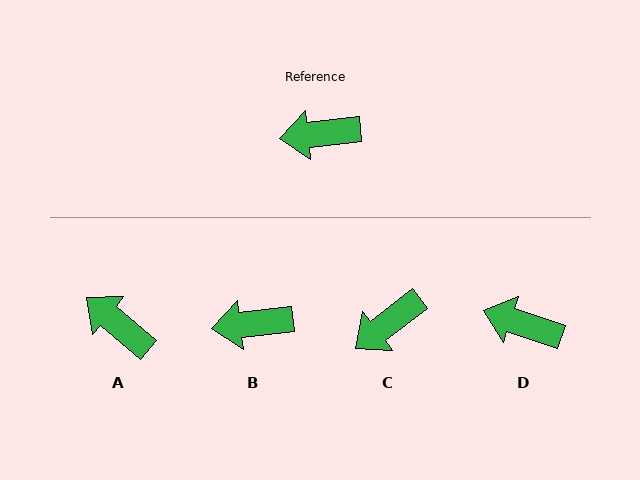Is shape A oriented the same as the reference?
No, it is off by about 46 degrees.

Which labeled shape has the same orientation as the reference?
B.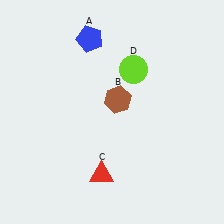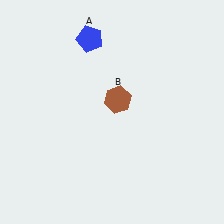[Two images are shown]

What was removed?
The lime circle (D), the red triangle (C) were removed in Image 2.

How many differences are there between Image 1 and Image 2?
There are 2 differences between the two images.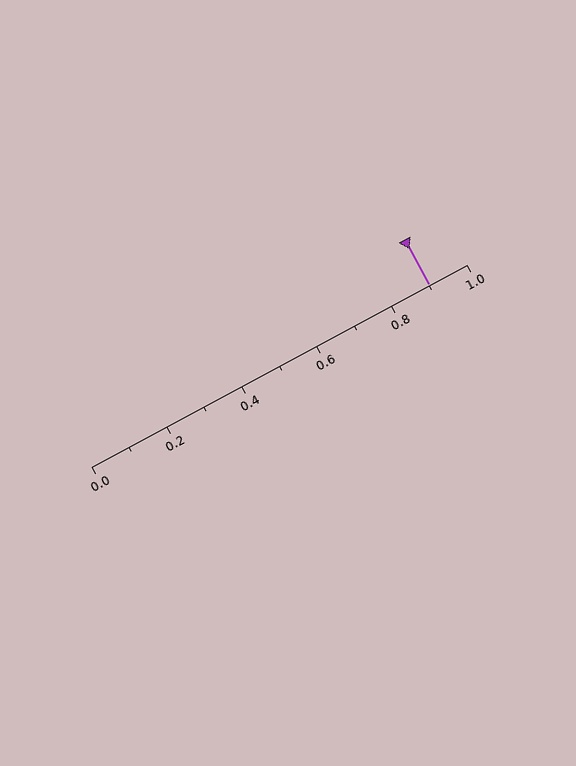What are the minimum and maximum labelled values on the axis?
The axis runs from 0.0 to 1.0.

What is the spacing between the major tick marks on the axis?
The major ticks are spaced 0.2 apart.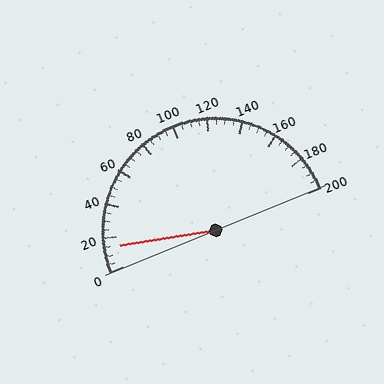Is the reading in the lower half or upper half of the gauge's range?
The reading is in the lower half of the range (0 to 200).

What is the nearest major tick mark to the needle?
The nearest major tick mark is 20.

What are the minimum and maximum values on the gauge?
The gauge ranges from 0 to 200.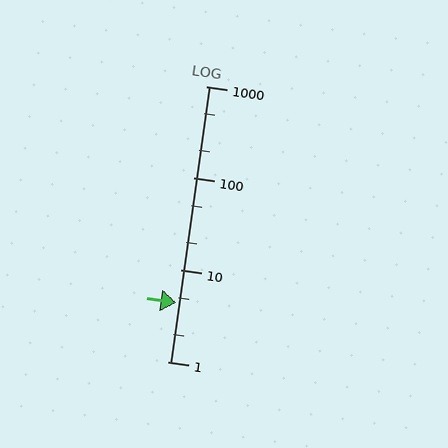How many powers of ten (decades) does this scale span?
The scale spans 3 decades, from 1 to 1000.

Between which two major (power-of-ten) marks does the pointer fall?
The pointer is between 1 and 10.